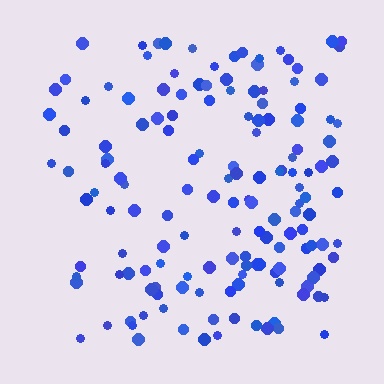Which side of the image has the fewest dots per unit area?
The left.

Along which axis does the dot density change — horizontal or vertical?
Horizontal.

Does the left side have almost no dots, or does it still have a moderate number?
Still a moderate number, just noticeably fewer than the right.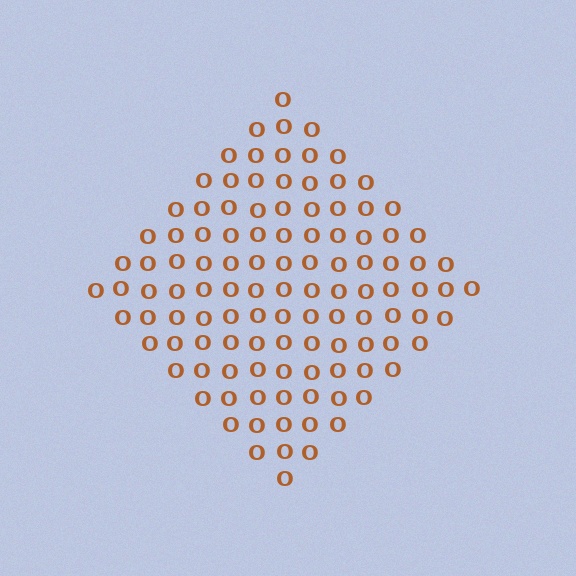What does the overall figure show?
The overall figure shows a diamond.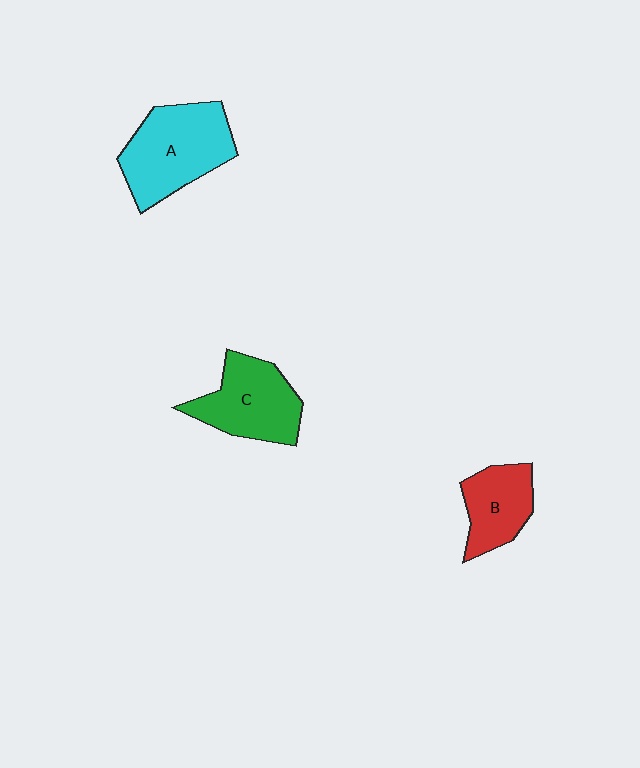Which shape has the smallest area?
Shape B (red).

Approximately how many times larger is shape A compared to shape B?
Approximately 1.6 times.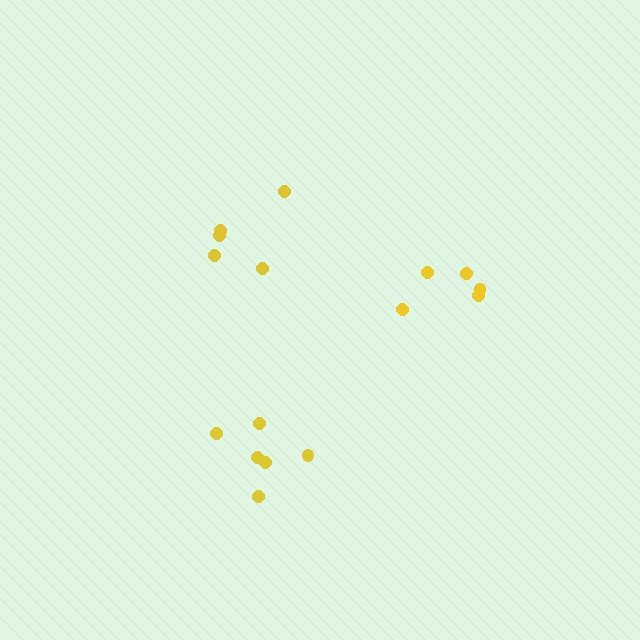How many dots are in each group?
Group 1: 6 dots, Group 2: 5 dots, Group 3: 5 dots (16 total).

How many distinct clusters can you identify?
There are 3 distinct clusters.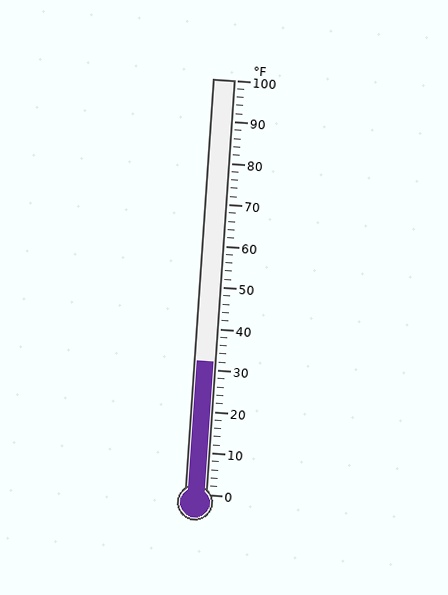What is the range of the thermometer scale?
The thermometer scale ranges from 0°F to 100°F.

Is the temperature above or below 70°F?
The temperature is below 70°F.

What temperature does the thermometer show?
The thermometer shows approximately 32°F.